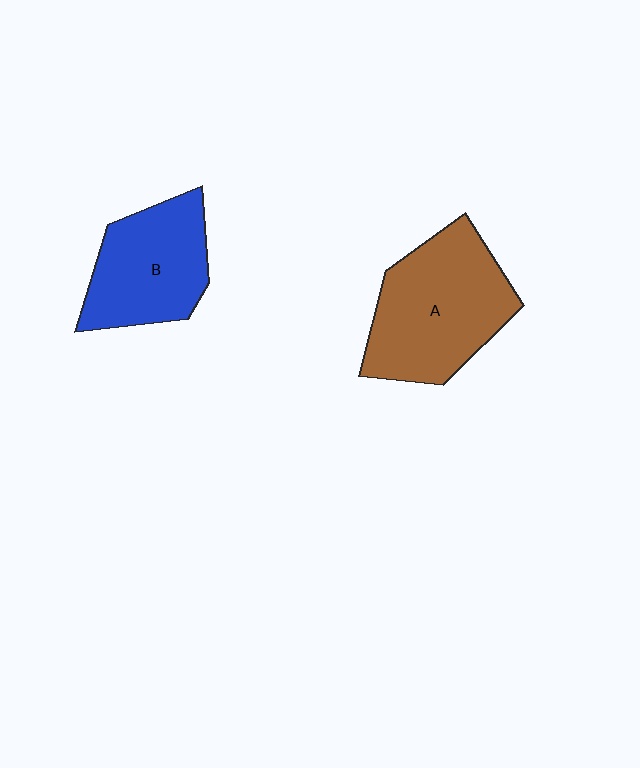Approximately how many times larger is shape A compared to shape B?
Approximately 1.3 times.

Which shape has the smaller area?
Shape B (blue).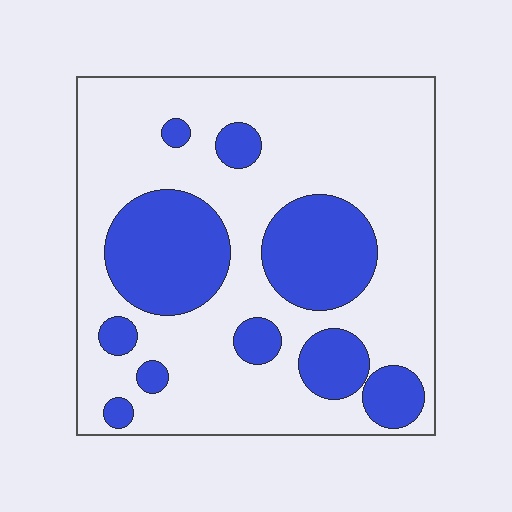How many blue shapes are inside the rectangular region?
10.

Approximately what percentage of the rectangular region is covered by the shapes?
Approximately 30%.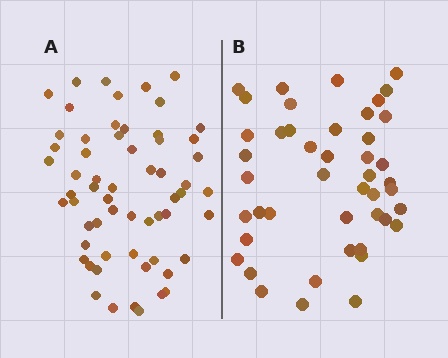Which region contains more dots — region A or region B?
Region A (the left region) has more dots.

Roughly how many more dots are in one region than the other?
Region A has approximately 15 more dots than region B.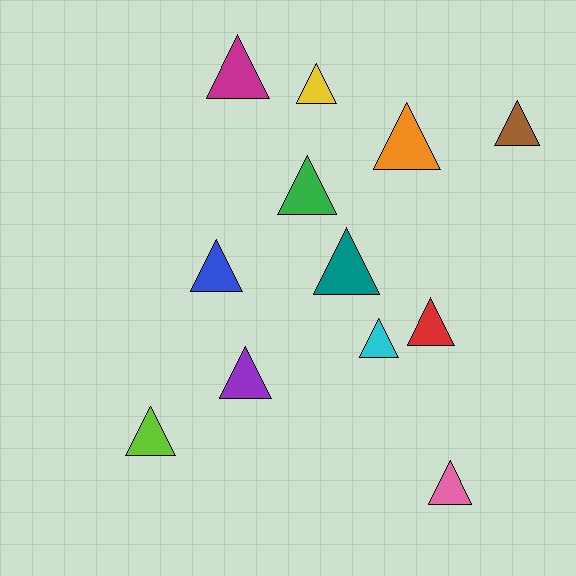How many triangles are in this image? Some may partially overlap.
There are 12 triangles.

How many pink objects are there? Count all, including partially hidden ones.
There is 1 pink object.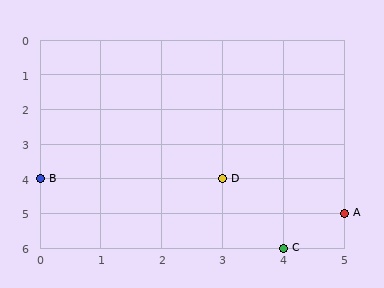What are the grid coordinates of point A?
Point A is at grid coordinates (5, 5).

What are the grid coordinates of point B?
Point B is at grid coordinates (0, 4).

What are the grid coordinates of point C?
Point C is at grid coordinates (4, 6).